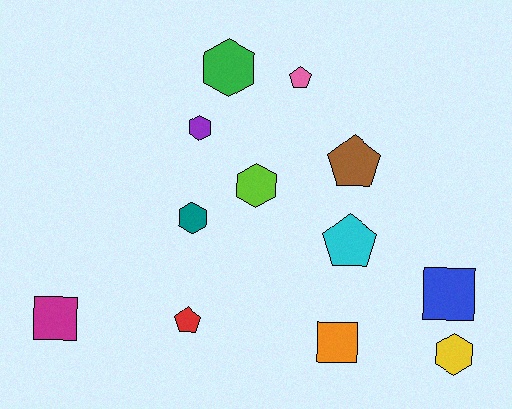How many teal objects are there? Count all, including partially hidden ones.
There is 1 teal object.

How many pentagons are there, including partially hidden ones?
There are 4 pentagons.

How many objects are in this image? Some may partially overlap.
There are 12 objects.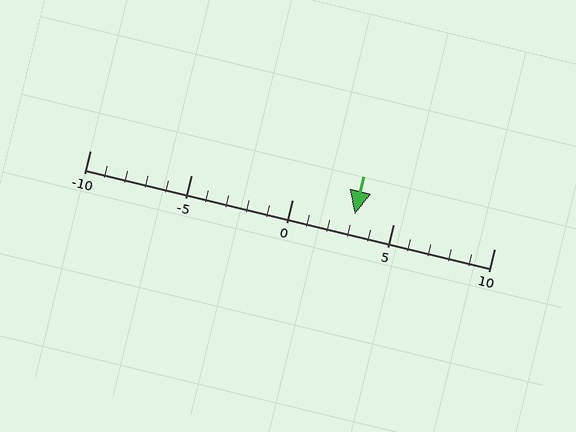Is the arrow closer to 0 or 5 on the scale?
The arrow is closer to 5.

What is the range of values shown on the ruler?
The ruler shows values from -10 to 10.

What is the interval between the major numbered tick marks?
The major tick marks are spaced 5 units apart.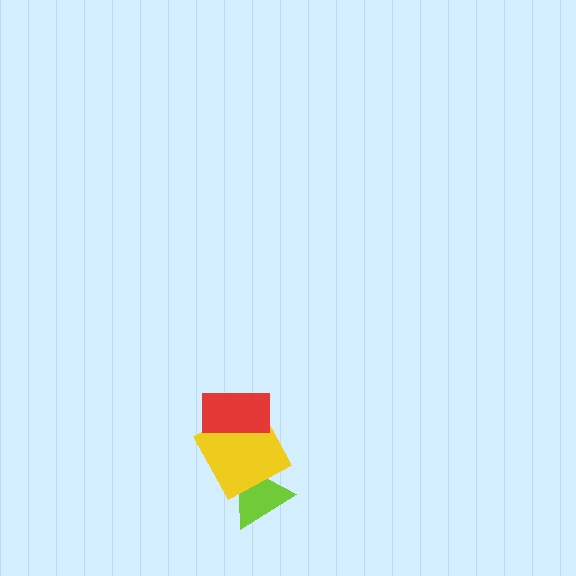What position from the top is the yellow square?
The yellow square is 2nd from the top.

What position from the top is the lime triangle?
The lime triangle is 3rd from the top.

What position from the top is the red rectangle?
The red rectangle is 1st from the top.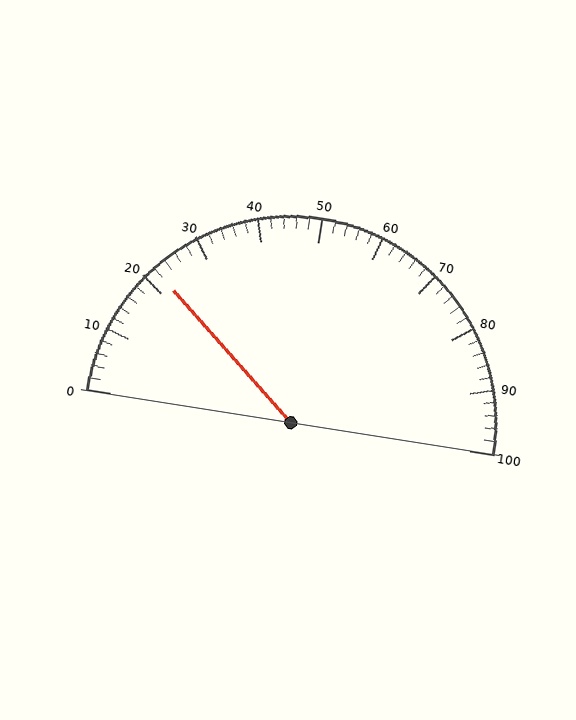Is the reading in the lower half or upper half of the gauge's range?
The reading is in the lower half of the range (0 to 100).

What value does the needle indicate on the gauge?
The needle indicates approximately 22.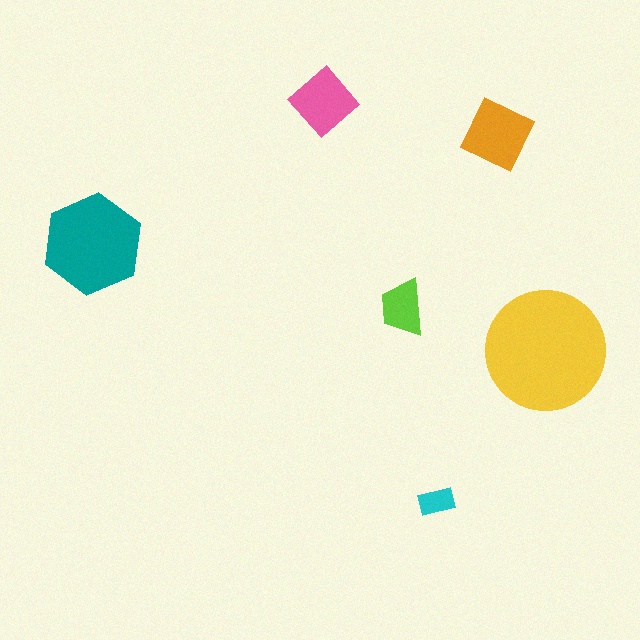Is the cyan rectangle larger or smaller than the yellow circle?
Smaller.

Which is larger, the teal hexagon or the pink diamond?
The teal hexagon.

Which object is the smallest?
The cyan rectangle.